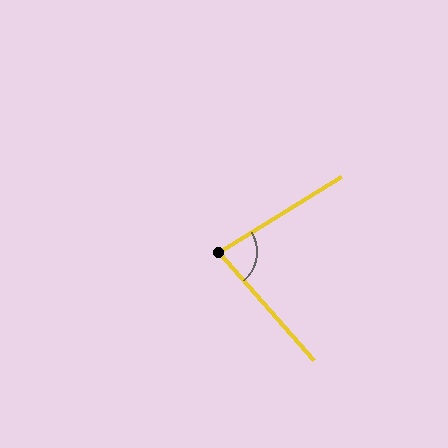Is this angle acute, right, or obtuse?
It is acute.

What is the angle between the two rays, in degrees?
Approximately 80 degrees.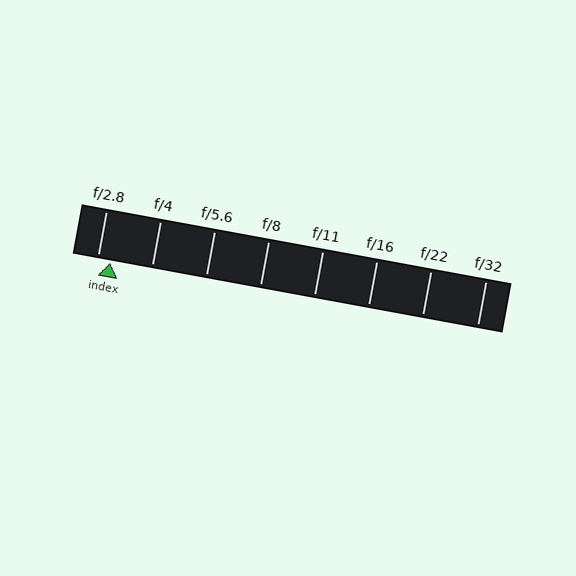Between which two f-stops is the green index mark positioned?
The index mark is between f/2.8 and f/4.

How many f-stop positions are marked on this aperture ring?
There are 8 f-stop positions marked.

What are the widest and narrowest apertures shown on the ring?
The widest aperture shown is f/2.8 and the narrowest is f/32.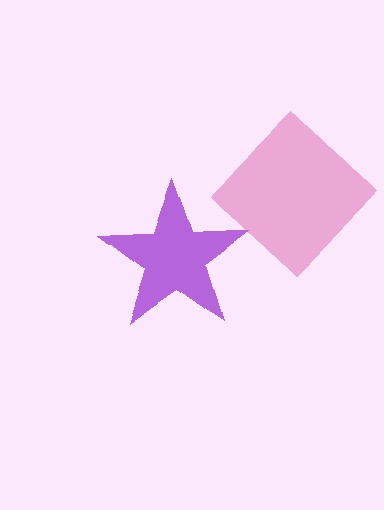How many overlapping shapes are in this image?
There are 2 overlapping shapes in the image.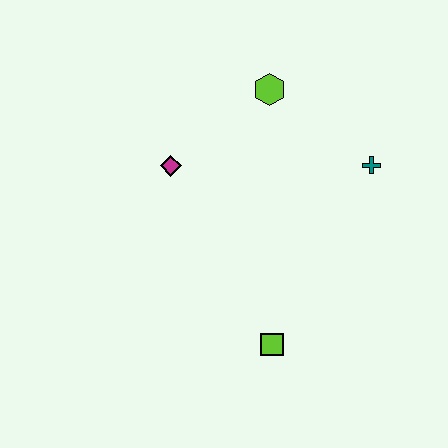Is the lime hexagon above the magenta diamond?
Yes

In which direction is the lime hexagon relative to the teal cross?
The lime hexagon is to the left of the teal cross.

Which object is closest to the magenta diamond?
The lime hexagon is closest to the magenta diamond.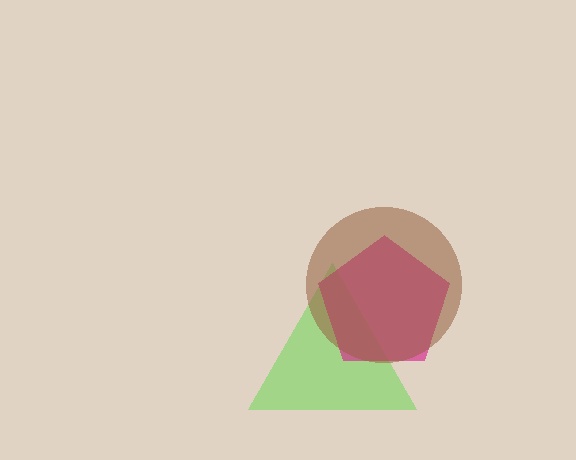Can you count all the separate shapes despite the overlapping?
Yes, there are 3 separate shapes.